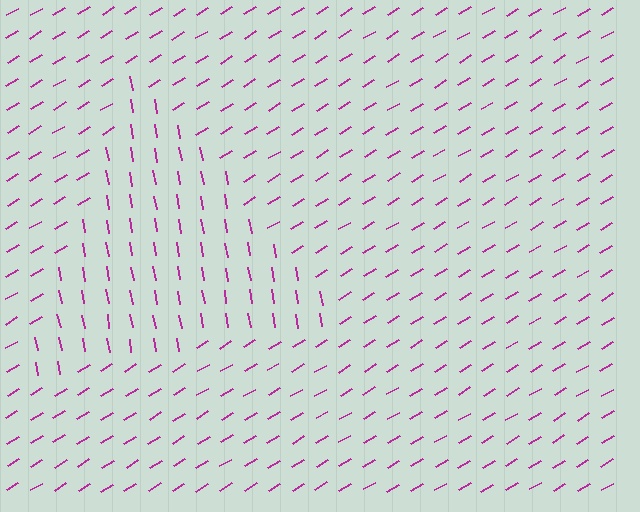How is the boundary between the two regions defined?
The boundary is defined purely by a change in line orientation (approximately 69 degrees difference). All lines are the same color and thickness.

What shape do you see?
I see a triangle.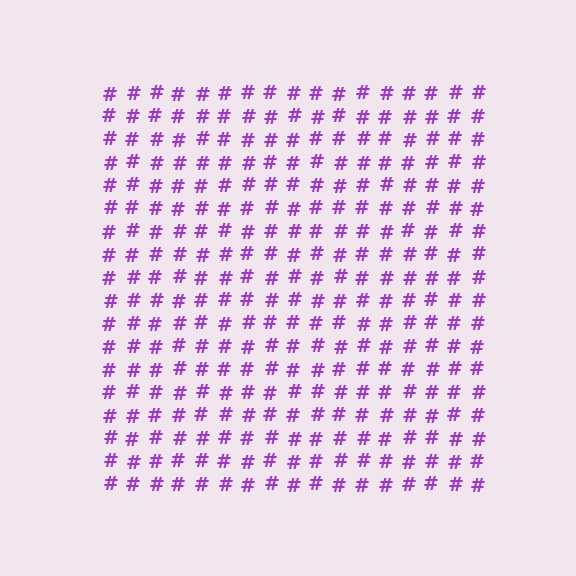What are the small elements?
The small elements are hash symbols.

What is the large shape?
The large shape is a square.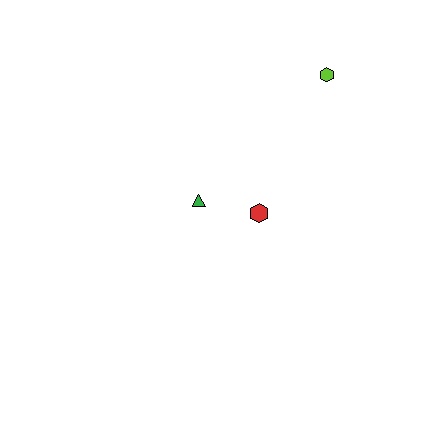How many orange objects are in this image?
There are no orange objects.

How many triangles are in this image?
There is 1 triangle.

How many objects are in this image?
There are 3 objects.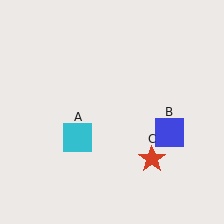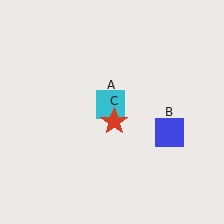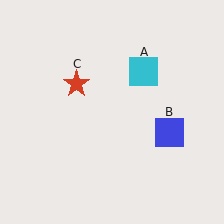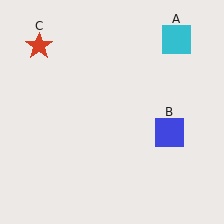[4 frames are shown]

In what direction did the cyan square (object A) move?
The cyan square (object A) moved up and to the right.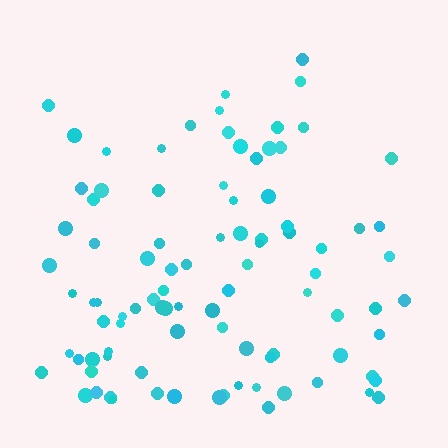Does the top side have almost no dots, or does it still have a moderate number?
Still a moderate number, just noticeably fewer than the bottom.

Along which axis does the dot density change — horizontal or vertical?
Vertical.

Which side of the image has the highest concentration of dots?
The bottom.